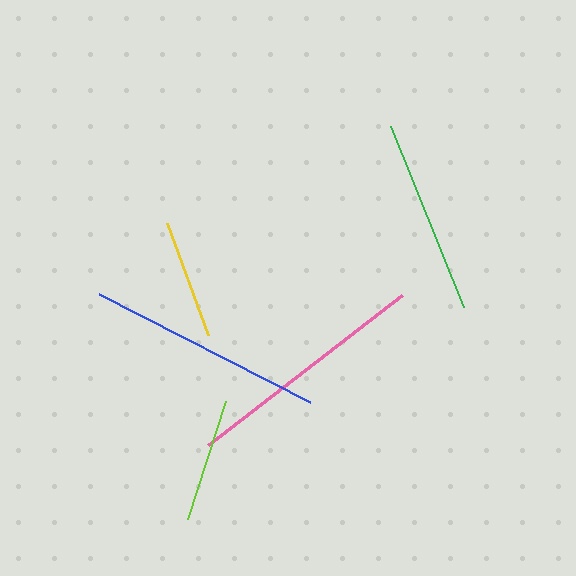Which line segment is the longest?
The pink line is the longest at approximately 245 pixels.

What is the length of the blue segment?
The blue segment is approximately 237 pixels long.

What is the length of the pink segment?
The pink segment is approximately 245 pixels long.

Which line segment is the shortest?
The yellow line is the shortest at approximately 120 pixels.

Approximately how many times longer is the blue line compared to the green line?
The blue line is approximately 1.2 times the length of the green line.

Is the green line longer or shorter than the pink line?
The pink line is longer than the green line.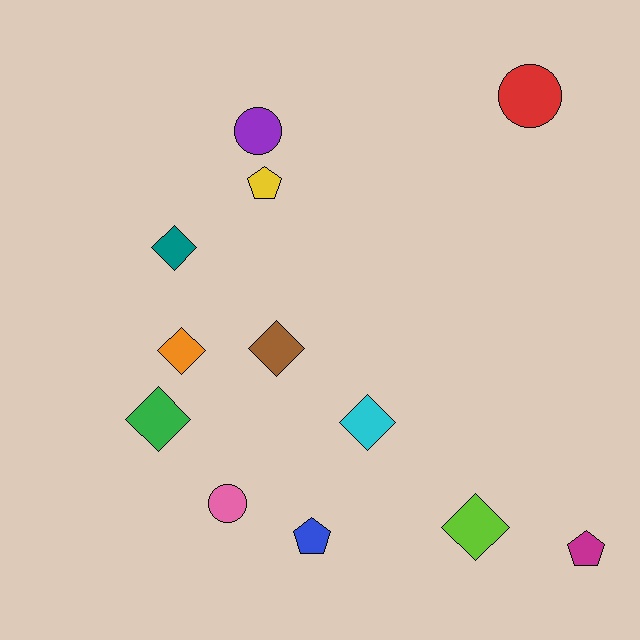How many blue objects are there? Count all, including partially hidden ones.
There is 1 blue object.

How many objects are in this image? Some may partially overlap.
There are 12 objects.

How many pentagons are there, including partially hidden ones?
There are 3 pentagons.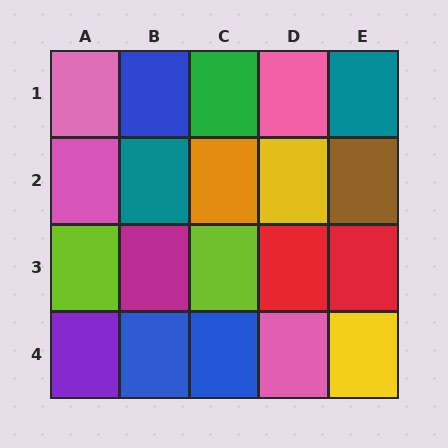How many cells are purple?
1 cell is purple.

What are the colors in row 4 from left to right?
Purple, blue, blue, pink, yellow.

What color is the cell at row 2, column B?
Teal.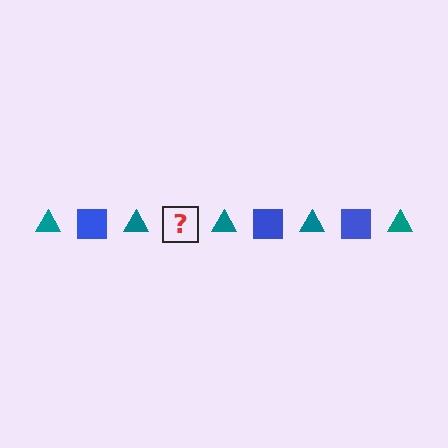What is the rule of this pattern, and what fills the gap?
The rule is that the pattern alternates between teal triangle and blue square. The gap should be filled with a blue square.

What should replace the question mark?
The question mark should be replaced with a blue square.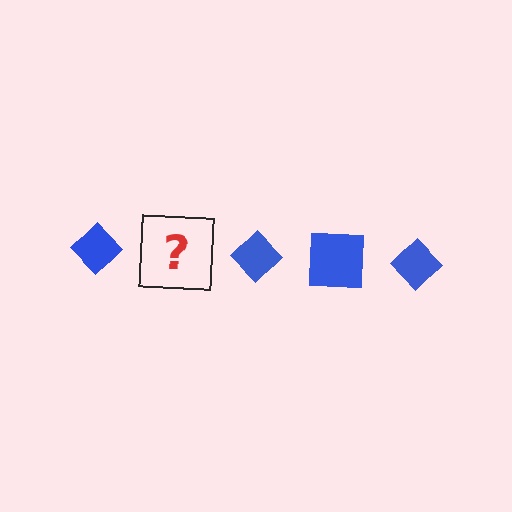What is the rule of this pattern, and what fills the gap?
The rule is that the pattern cycles through diamond, square shapes in blue. The gap should be filled with a blue square.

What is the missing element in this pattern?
The missing element is a blue square.